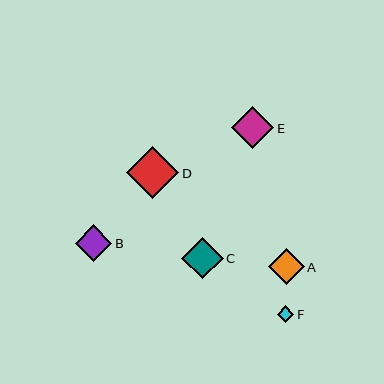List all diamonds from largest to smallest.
From largest to smallest: D, E, C, B, A, F.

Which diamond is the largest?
Diamond D is the largest with a size of approximately 52 pixels.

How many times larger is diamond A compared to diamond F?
Diamond A is approximately 2.2 times the size of diamond F.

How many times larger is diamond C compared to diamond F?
Diamond C is approximately 2.5 times the size of diamond F.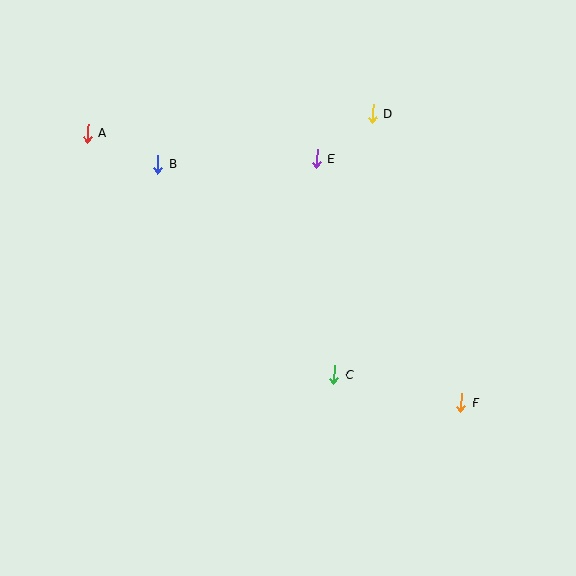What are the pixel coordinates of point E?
Point E is at (316, 158).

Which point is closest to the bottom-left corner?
Point C is closest to the bottom-left corner.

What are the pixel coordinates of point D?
Point D is at (373, 114).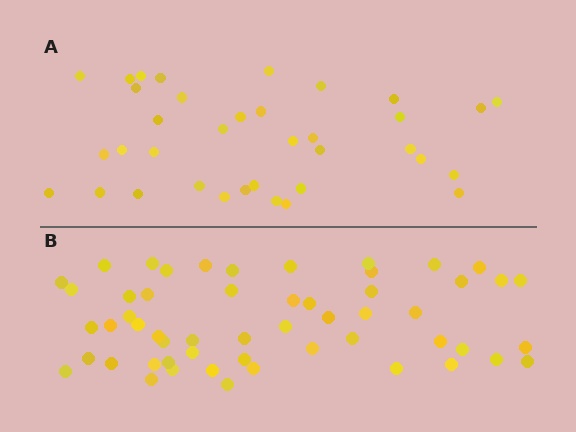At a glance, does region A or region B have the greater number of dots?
Region B (the bottom region) has more dots.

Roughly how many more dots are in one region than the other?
Region B has approximately 20 more dots than region A.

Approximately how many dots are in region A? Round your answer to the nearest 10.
About 40 dots. (The exact count is 36, which rounds to 40.)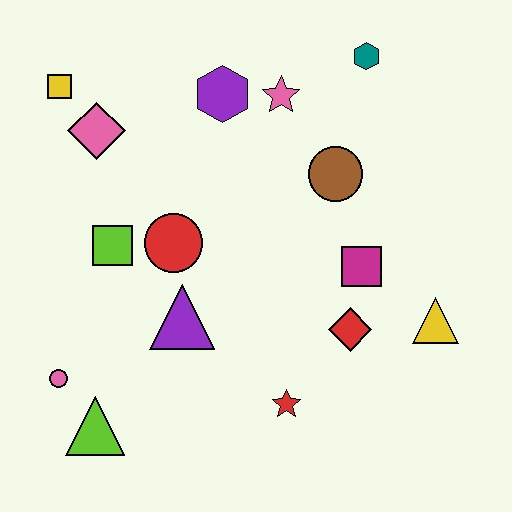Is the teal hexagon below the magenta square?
No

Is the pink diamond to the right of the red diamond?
No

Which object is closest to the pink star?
The purple hexagon is closest to the pink star.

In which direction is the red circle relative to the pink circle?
The red circle is above the pink circle.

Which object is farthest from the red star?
The yellow square is farthest from the red star.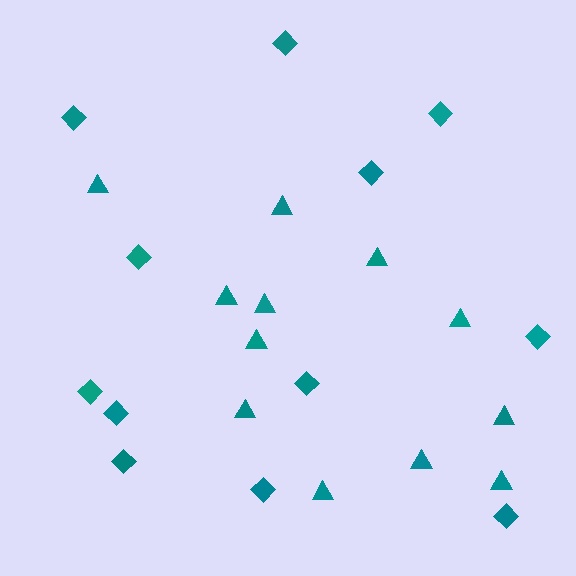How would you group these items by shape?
There are 2 groups: one group of triangles (12) and one group of diamonds (12).